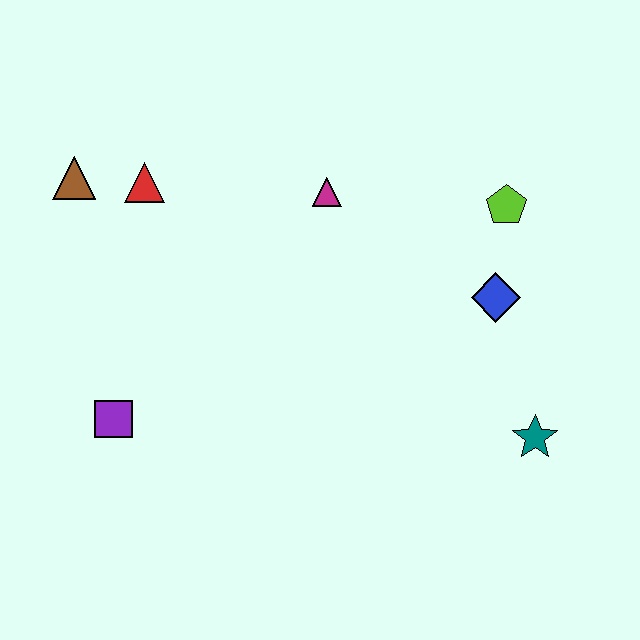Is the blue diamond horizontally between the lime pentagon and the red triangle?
Yes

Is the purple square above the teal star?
Yes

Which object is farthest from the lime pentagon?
The purple square is farthest from the lime pentagon.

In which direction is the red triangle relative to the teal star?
The red triangle is to the left of the teal star.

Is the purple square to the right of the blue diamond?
No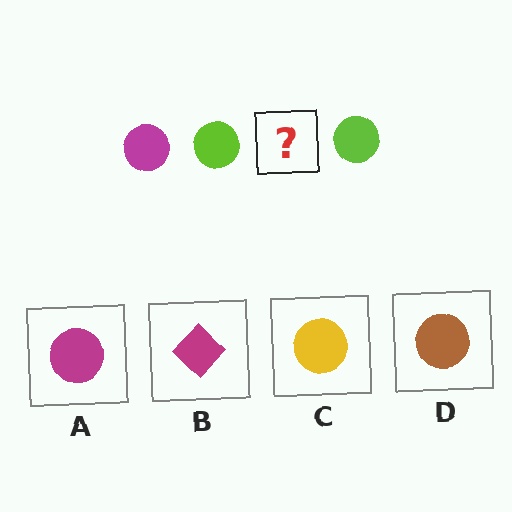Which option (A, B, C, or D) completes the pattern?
A.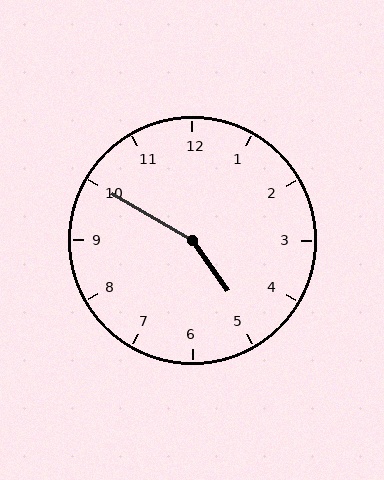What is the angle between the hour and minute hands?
Approximately 155 degrees.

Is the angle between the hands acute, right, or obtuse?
It is obtuse.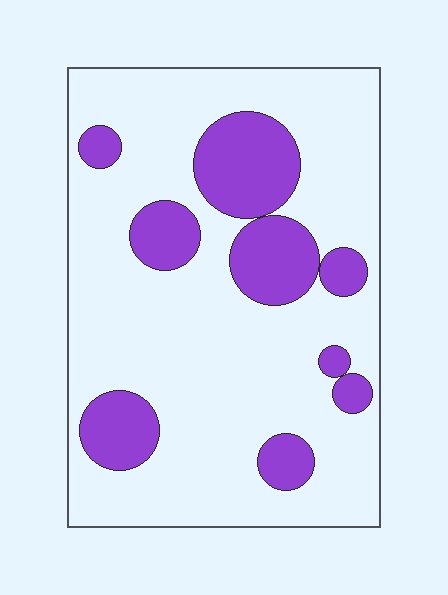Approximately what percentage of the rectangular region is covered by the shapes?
Approximately 25%.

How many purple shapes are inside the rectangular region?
9.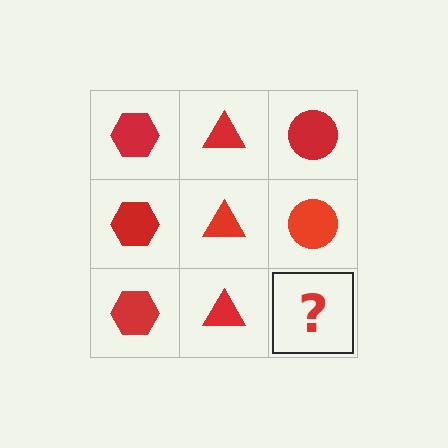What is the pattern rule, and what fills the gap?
The rule is that each column has a consistent shape. The gap should be filled with a red circle.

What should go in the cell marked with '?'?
The missing cell should contain a red circle.